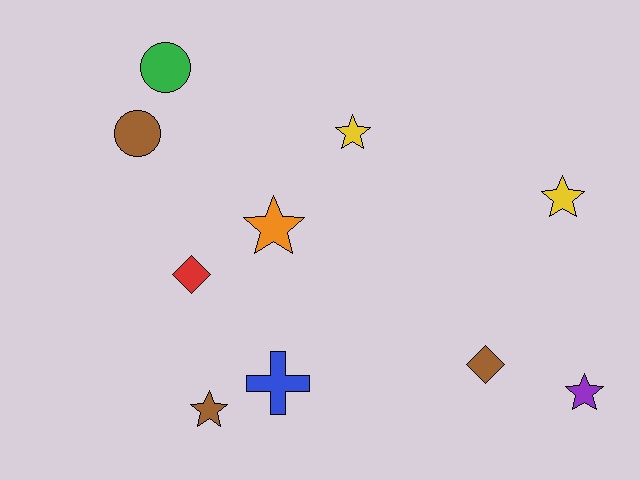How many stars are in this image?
There are 5 stars.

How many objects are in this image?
There are 10 objects.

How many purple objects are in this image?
There is 1 purple object.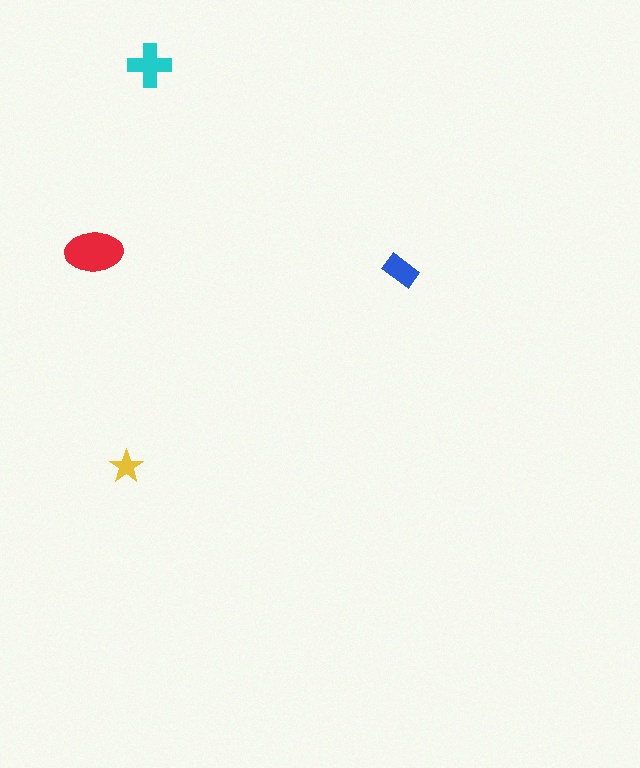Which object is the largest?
The red ellipse.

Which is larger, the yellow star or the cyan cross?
The cyan cross.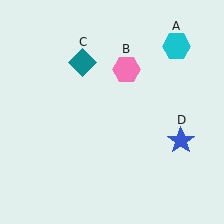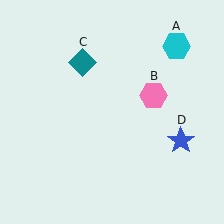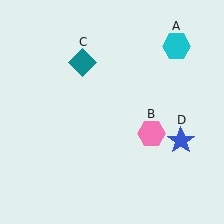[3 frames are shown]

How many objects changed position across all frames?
1 object changed position: pink hexagon (object B).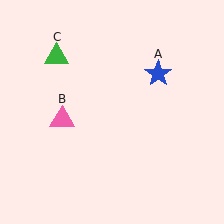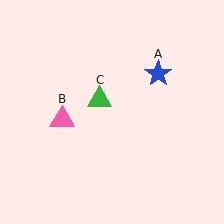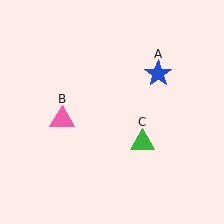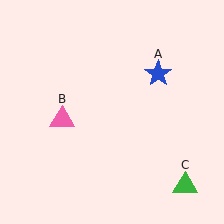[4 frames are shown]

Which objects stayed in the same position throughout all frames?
Blue star (object A) and pink triangle (object B) remained stationary.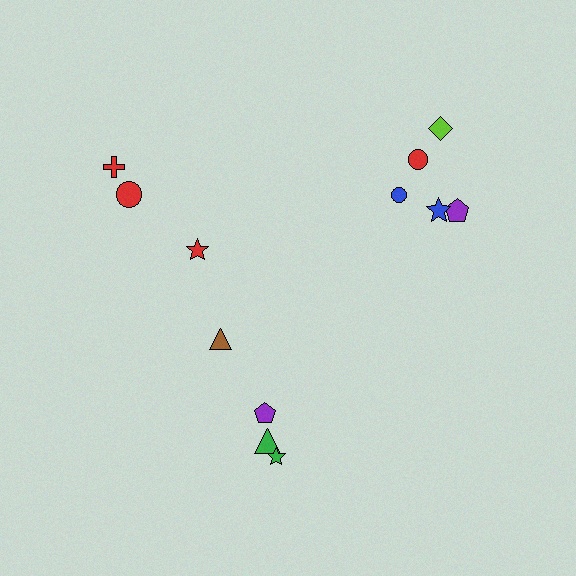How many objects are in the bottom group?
There are 4 objects.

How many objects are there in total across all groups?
There are 12 objects.